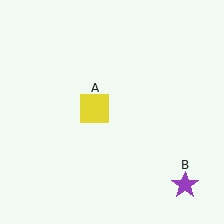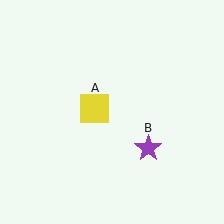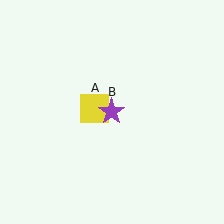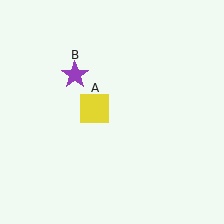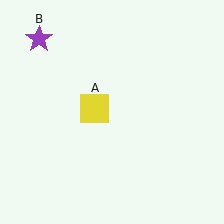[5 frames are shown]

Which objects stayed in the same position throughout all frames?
Yellow square (object A) remained stationary.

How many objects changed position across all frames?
1 object changed position: purple star (object B).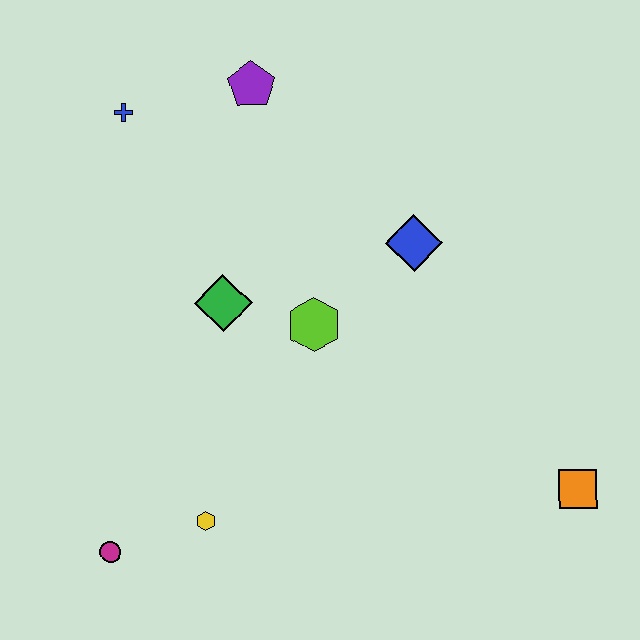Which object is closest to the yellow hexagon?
The magenta circle is closest to the yellow hexagon.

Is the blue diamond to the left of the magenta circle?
No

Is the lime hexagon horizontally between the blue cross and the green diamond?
No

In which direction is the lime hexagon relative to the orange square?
The lime hexagon is to the left of the orange square.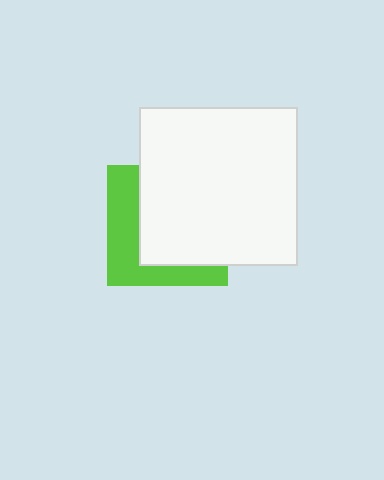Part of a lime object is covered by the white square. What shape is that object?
It is a square.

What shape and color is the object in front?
The object in front is a white square.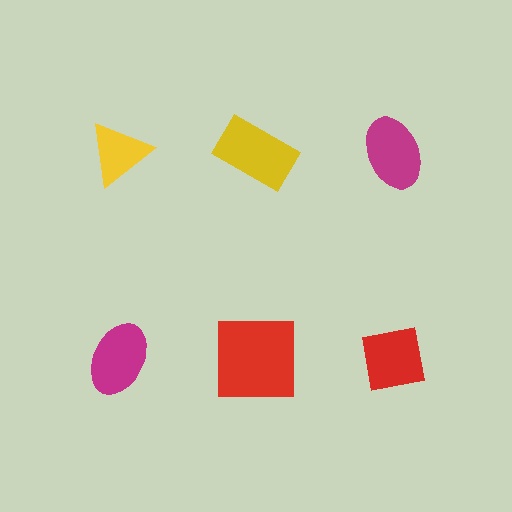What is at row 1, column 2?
A yellow rectangle.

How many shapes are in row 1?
3 shapes.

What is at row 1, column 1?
A yellow triangle.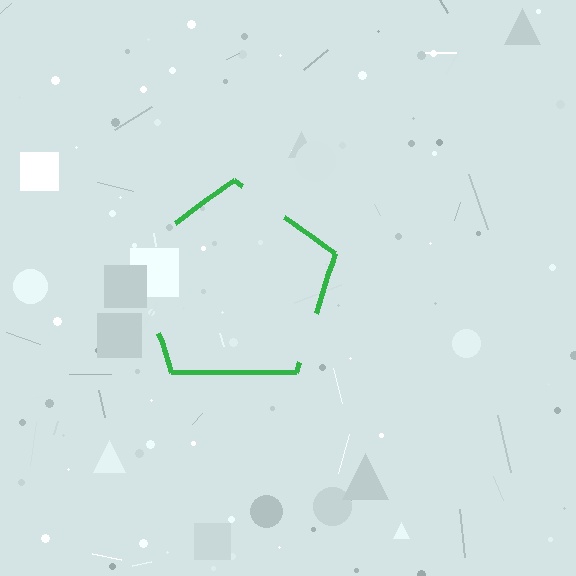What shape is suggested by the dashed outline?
The dashed outline suggests a pentagon.